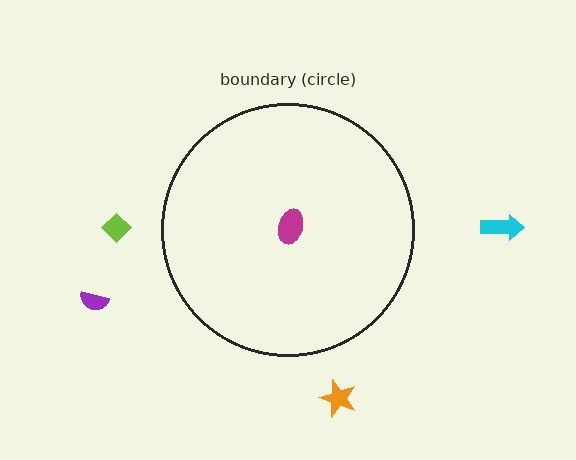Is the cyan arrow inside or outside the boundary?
Outside.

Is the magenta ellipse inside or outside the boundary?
Inside.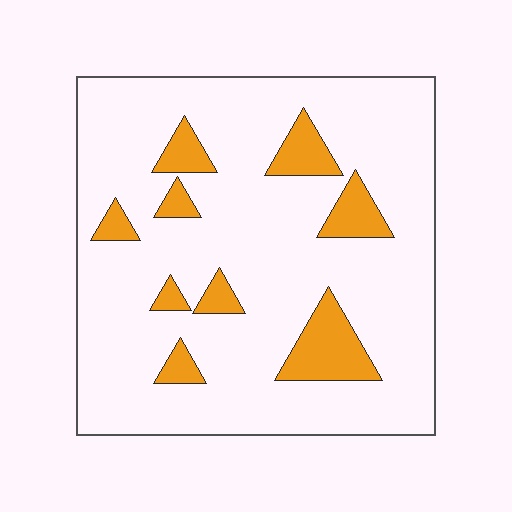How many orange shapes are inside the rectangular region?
9.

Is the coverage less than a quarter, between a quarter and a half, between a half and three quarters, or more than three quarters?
Less than a quarter.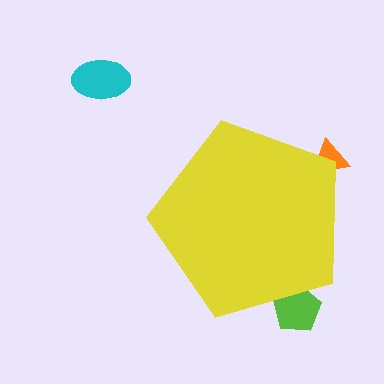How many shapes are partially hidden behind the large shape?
2 shapes are partially hidden.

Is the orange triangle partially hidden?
Yes, the orange triangle is partially hidden behind the yellow pentagon.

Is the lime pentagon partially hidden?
Yes, the lime pentagon is partially hidden behind the yellow pentagon.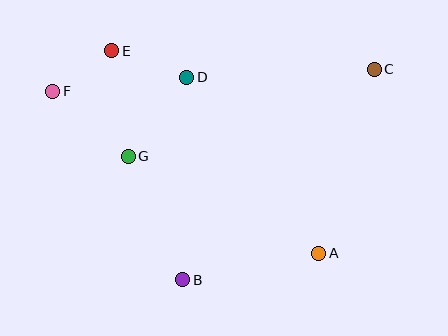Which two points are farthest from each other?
Points C and F are farthest from each other.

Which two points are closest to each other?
Points E and F are closest to each other.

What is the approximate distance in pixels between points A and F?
The distance between A and F is approximately 312 pixels.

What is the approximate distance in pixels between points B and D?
The distance between B and D is approximately 203 pixels.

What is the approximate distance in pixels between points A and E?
The distance between A and E is approximately 289 pixels.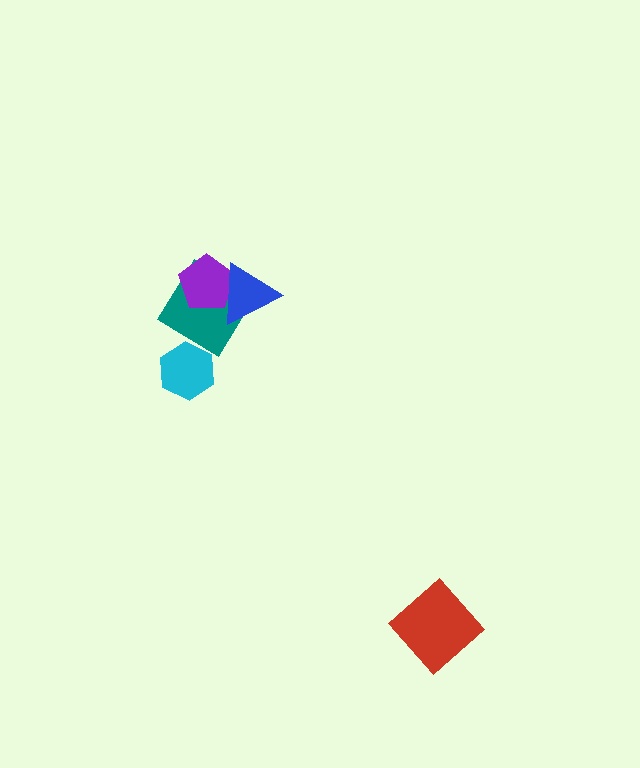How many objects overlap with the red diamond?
0 objects overlap with the red diamond.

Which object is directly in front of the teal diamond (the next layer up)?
The purple pentagon is directly in front of the teal diamond.